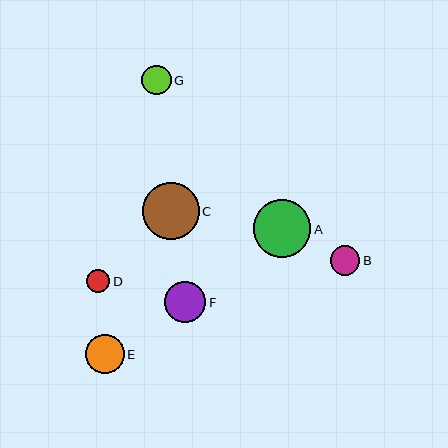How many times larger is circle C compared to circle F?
Circle C is approximately 1.4 times the size of circle F.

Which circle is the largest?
Circle A is the largest with a size of approximately 57 pixels.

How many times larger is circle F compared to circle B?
Circle F is approximately 1.4 times the size of circle B.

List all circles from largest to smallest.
From largest to smallest: A, C, F, E, B, G, D.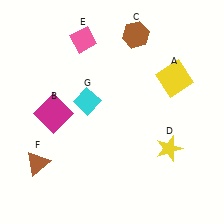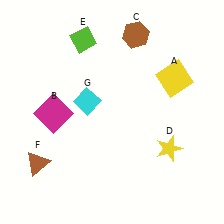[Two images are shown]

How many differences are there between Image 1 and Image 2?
There is 1 difference between the two images.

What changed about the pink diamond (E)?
In Image 1, E is pink. In Image 2, it changed to lime.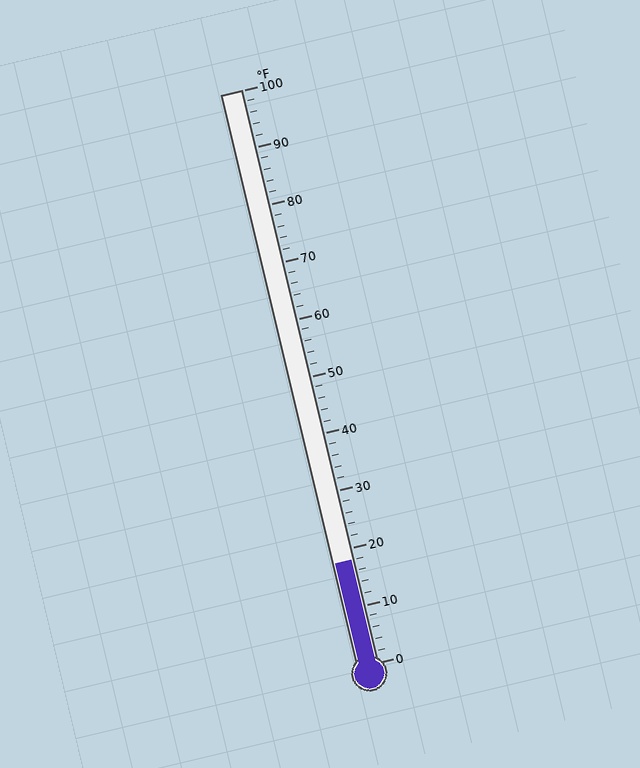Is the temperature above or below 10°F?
The temperature is above 10°F.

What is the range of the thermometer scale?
The thermometer scale ranges from 0°F to 100°F.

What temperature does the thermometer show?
The thermometer shows approximately 18°F.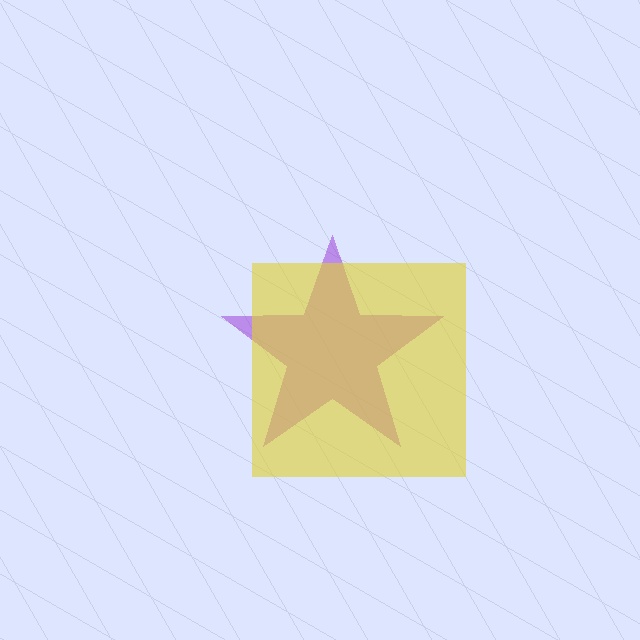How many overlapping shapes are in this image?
There are 2 overlapping shapes in the image.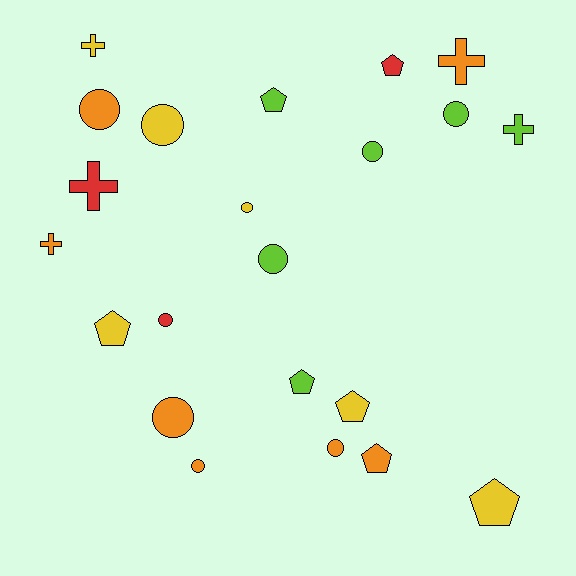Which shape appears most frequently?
Circle, with 10 objects.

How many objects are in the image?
There are 22 objects.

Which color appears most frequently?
Orange, with 7 objects.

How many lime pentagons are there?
There are 2 lime pentagons.